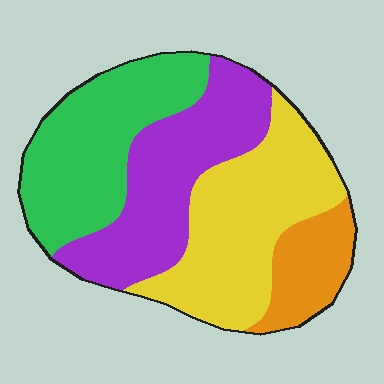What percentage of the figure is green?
Green takes up about one quarter (1/4) of the figure.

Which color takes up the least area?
Orange, at roughly 10%.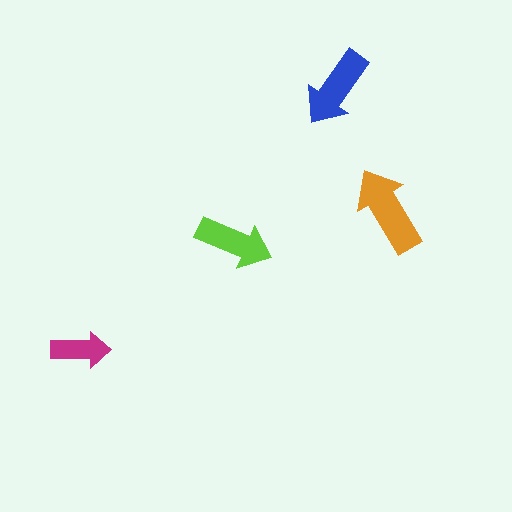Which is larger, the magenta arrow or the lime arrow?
The lime one.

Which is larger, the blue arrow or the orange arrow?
The orange one.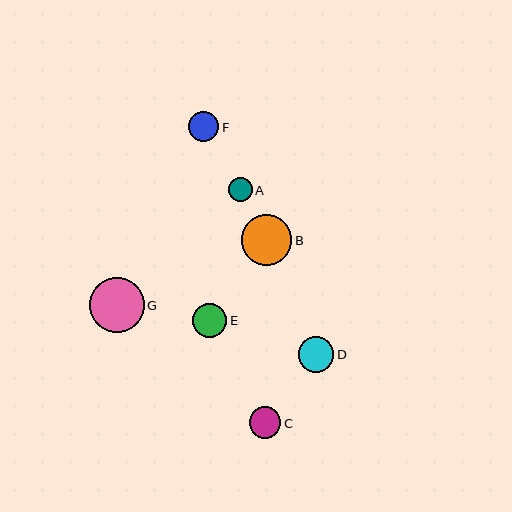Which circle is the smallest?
Circle A is the smallest with a size of approximately 24 pixels.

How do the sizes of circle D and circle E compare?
Circle D and circle E are approximately the same size.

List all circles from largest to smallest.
From largest to smallest: G, B, D, E, C, F, A.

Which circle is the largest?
Circle G is the largest with a size of approximately 55 pixels.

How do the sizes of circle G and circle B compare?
Circle G and circle B are approximately the same size.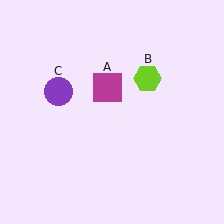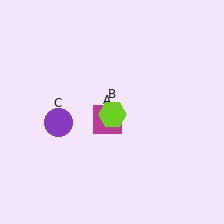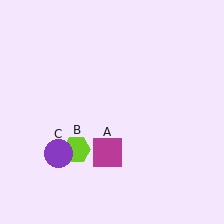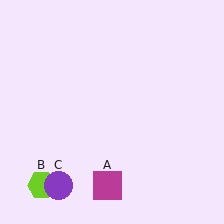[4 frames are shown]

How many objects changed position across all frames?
3 objects changed position: magenta square (object A), lime hexagon (object B), purple circle (object C).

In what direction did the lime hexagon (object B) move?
The lime hexagon (object B) moved down and to the left.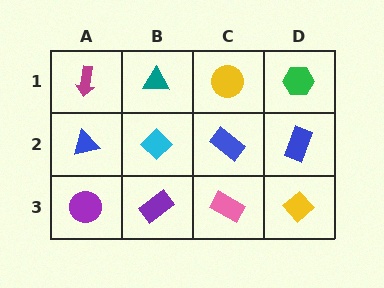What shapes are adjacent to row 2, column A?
A magenta arrow (row 1, column A), a purple circle (row 3, column A), a cyan diamond (row 2, column B).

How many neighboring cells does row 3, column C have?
3.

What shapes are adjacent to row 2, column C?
A yellow circle (row 1, column C), a pink rectangle (row 3, column C), a cyan diamond (row 2, column B), a blue rectangle (row 2, column D).